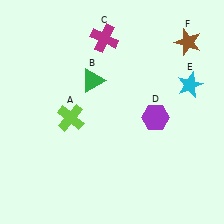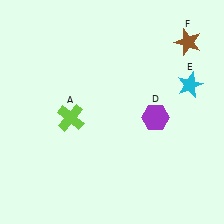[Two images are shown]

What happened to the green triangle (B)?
The green triangle (B) was removed in Image 2. It was in the top-left area of Image 1.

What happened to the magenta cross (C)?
The magenta cross (C) was removed in Image 2. It was in the top-left area of Image 1.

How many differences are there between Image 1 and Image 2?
There are 2 differences between the two images.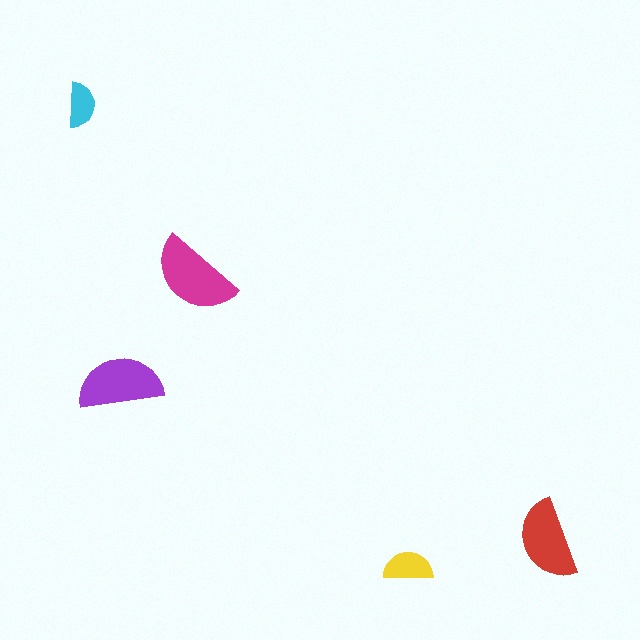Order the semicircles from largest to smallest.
the magenta one, the purple one, the red one, the yellow one, the cyan one.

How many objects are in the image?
There are 5 objects in the image.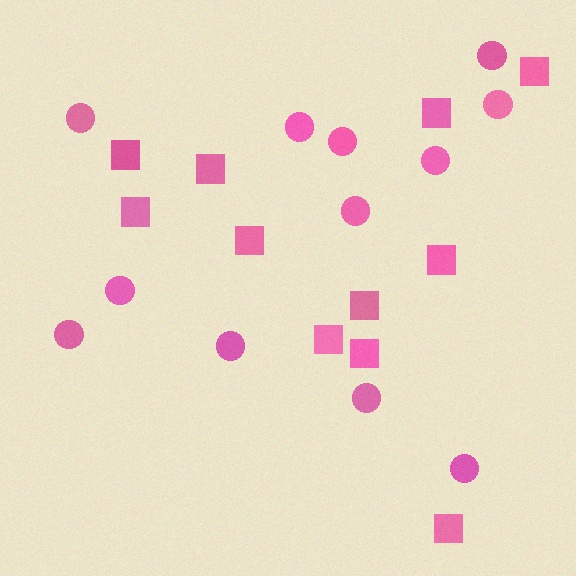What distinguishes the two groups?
There are 2 groups: one group of circles (12) and one group of squares (11).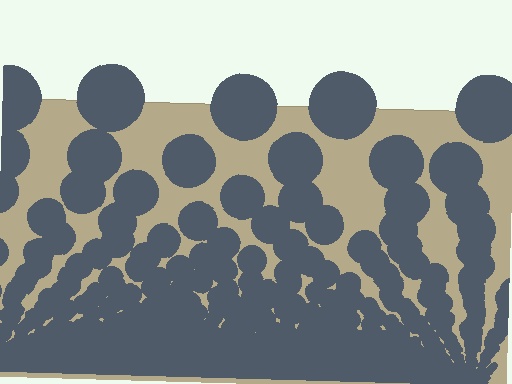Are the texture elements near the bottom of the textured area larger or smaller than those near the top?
Smaller. The gradient is inverted — elements near the bottom are smaller and denser.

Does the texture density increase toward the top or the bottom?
Density increases toward the bottom.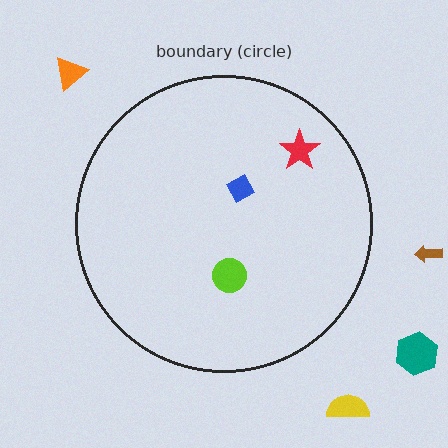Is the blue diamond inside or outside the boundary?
Inside.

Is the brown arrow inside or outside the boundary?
Outside.